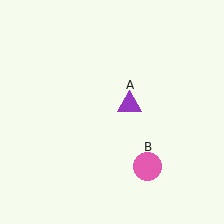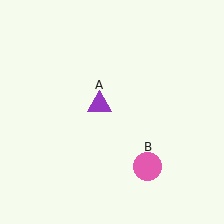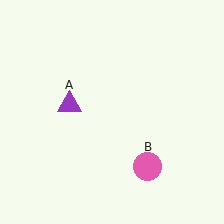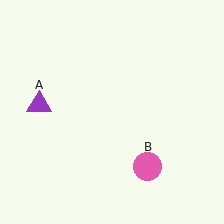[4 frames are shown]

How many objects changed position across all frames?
1 object changed position: purple triangle (object A).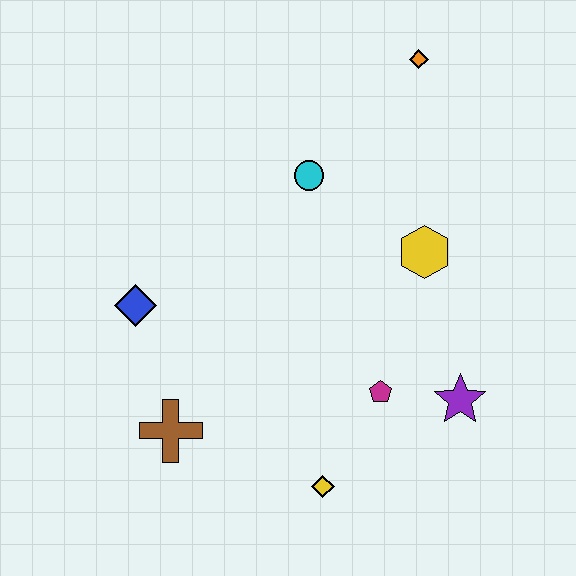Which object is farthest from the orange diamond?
The brown cross is farthest from the orange diamond.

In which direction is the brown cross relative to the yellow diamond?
The brown cross is to the left of the yellow diamond.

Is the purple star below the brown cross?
No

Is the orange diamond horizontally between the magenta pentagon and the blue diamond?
No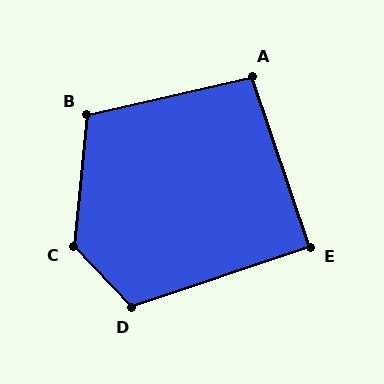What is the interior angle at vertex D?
Approximately 115 degrees (obtuse).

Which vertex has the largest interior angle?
C, at approximately 131 degrees.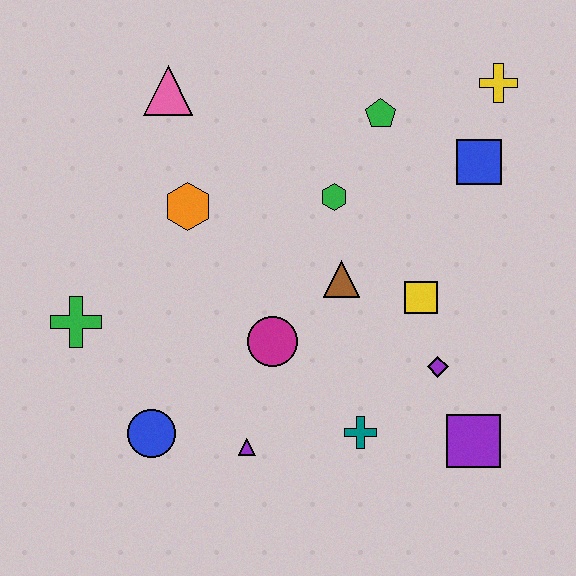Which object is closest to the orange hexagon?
The pink triangle is closest to the orange hexagon.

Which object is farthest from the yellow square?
The green cross is farthest from the yellow square.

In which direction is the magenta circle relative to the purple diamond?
The magenta circle is to the left of the purple diamond.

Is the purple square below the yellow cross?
Yes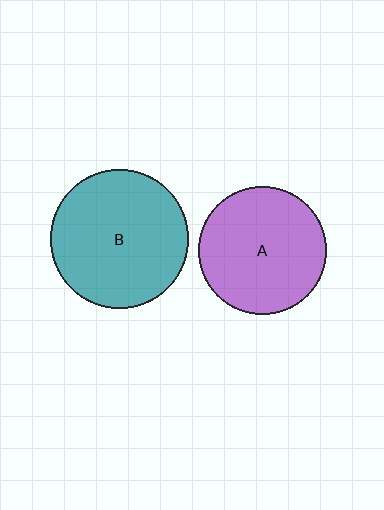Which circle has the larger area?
Circle B (teal).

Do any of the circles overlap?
No, none of the circles overlap.